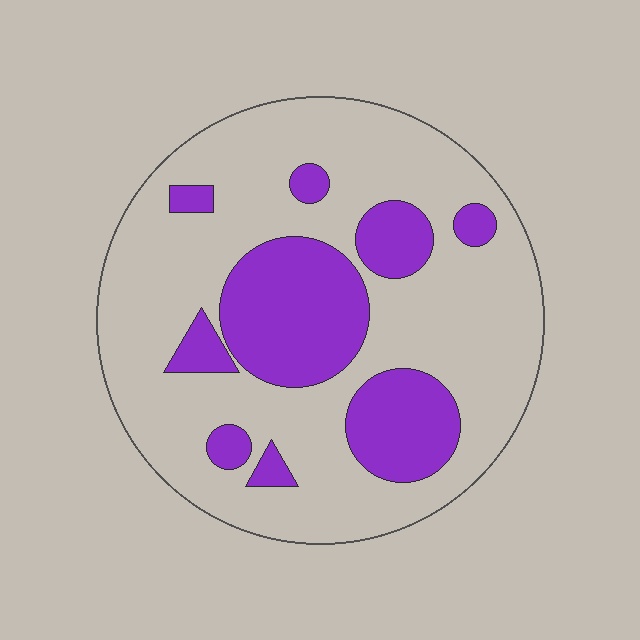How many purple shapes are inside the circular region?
9.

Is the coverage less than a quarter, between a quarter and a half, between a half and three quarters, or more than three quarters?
Between a quarter and a half.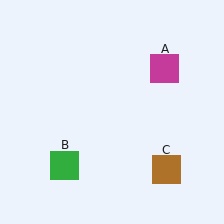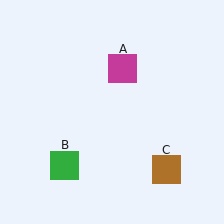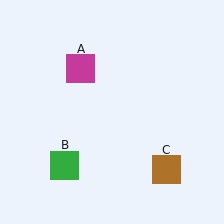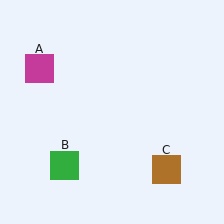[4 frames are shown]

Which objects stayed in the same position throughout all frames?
Green square (object B) and brown square (object C) remained stationary.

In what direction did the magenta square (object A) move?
The magenta square (object A) moved left.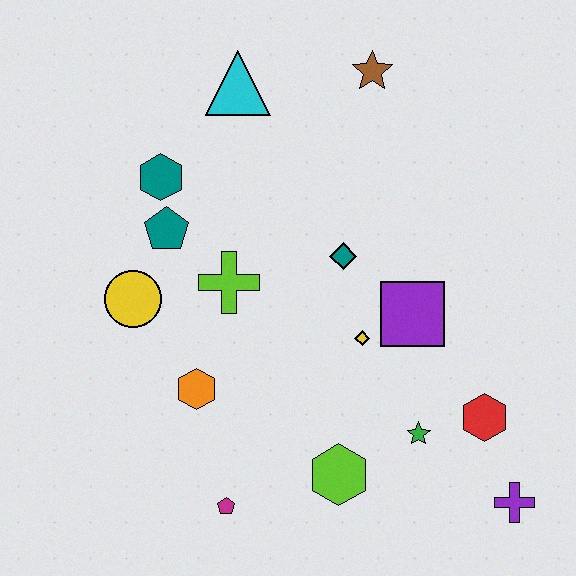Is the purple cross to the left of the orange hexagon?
No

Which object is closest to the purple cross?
The red hexagon is closest to the purple cross.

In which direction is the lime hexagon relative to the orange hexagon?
The lime hexagon is to the right of the orange hexagon.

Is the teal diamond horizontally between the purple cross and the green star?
No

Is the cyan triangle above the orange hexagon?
Yes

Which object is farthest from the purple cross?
The cyan triangle is farthest from the purple cross.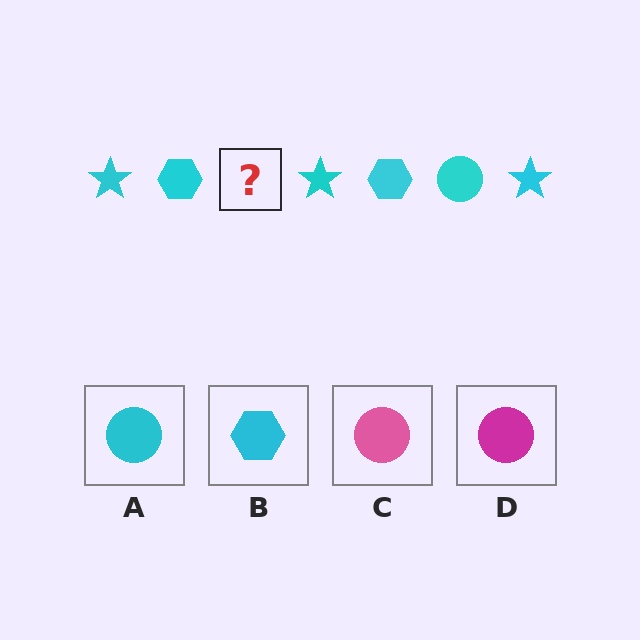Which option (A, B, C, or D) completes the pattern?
A.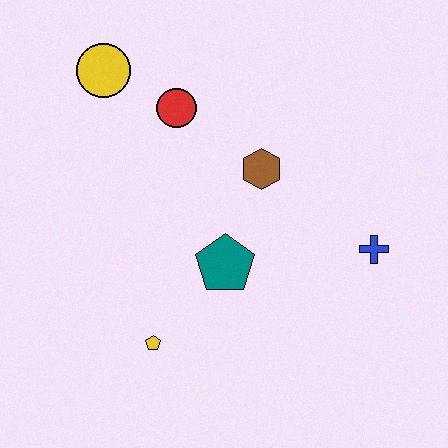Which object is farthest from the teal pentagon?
The yellow circle is farthest from the teal pentagon.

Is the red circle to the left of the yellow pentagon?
No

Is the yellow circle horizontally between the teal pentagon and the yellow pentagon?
No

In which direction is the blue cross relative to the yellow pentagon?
The blue cross is to the right of the yellow pentagon.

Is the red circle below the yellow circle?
Yes